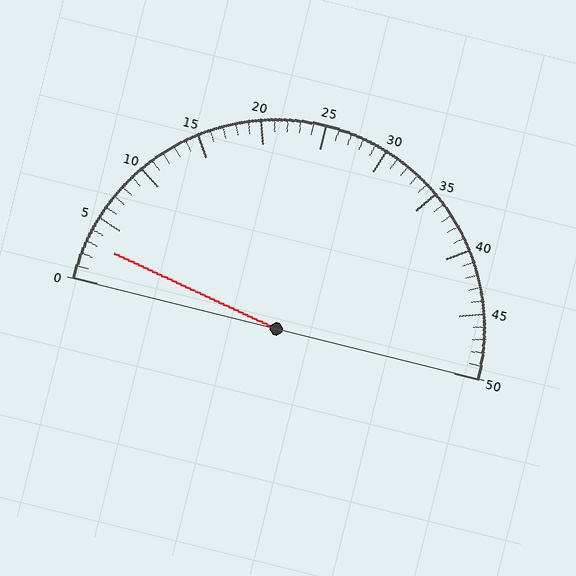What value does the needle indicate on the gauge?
The needle indicates approximately 3.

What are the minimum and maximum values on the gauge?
The gauge ranges from 0 to 50.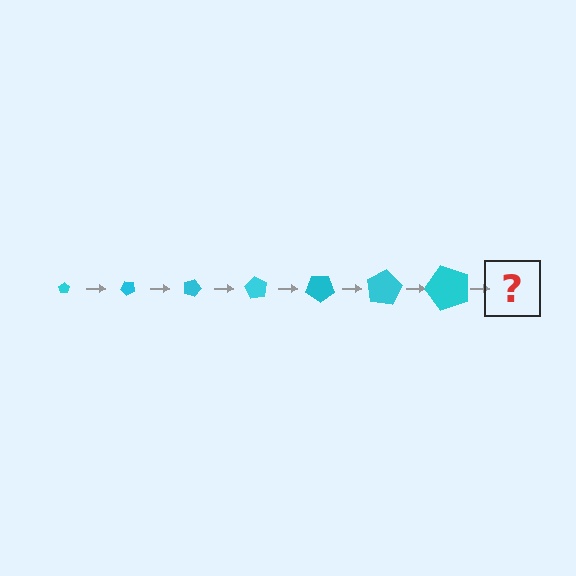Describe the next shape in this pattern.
It should be a pentagon, larger than the previous one and rotated 315 degrees from the start.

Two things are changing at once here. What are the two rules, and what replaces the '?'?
The two rules are that the pentagon grows larger each step and it rotates 45 degrees each step. The '?' should be a pentagon, larger than the previous one and rotated 315 degrees from the start.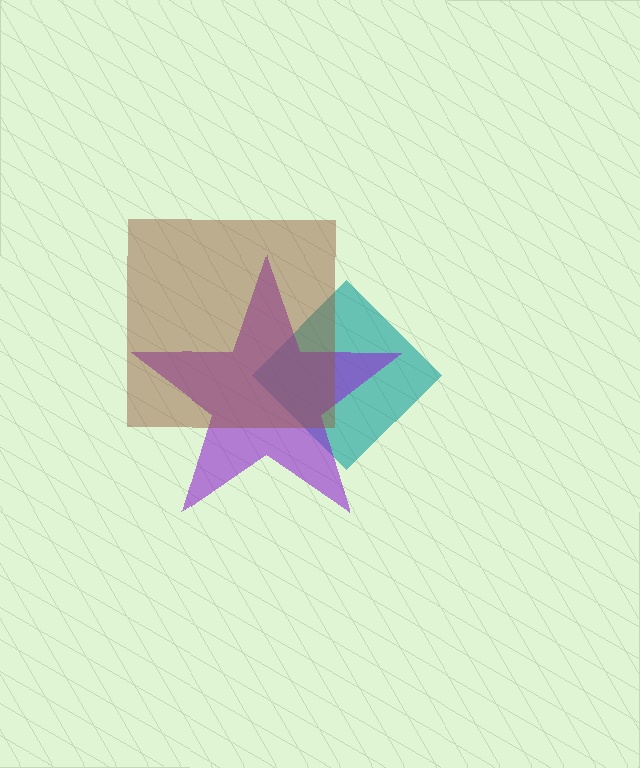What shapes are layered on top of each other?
The layered shapes are: a teal diamond, a purple star, a brown square.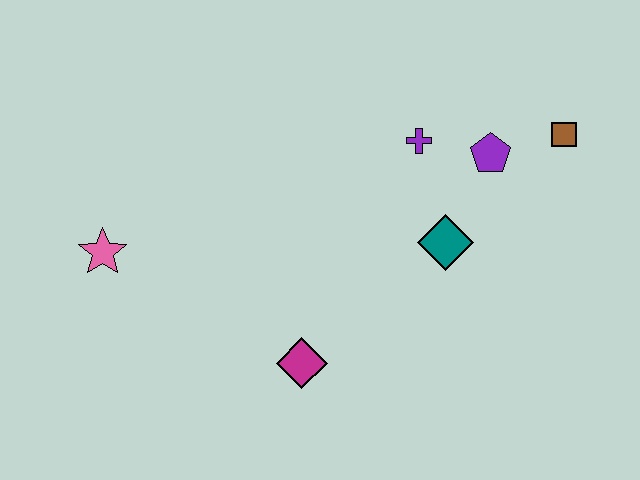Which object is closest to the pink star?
The magenta diamond is closest to the pink star.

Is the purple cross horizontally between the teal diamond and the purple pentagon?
No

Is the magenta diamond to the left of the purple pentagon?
Yes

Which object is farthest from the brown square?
The pink star is farthest from the brown square.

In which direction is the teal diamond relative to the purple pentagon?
The teal diamond is below the purple pentagon.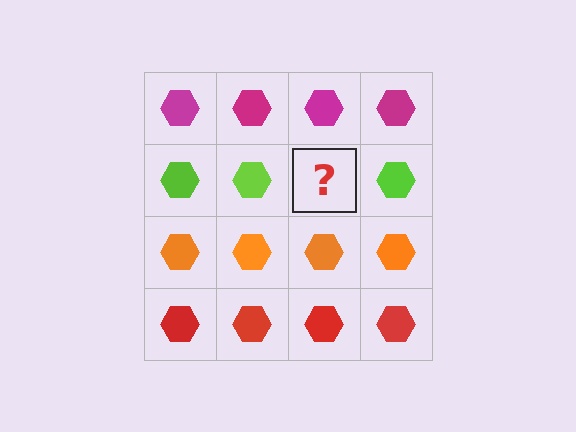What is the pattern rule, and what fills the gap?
The rule is that each row has a consistent color. The gap should be filled with a lime hexagon.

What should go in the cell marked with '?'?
The missing cell should contain a lime hexagon.